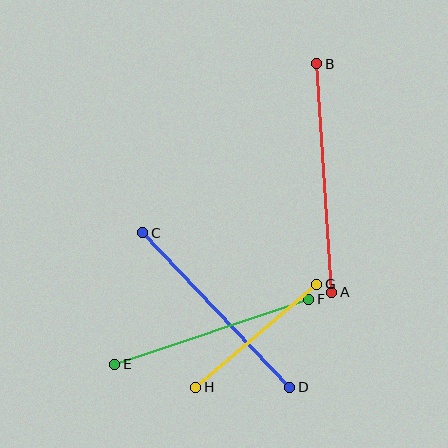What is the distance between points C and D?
The distance is approximately 213 pixels.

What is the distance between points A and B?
The distance is approximately 229 pixels.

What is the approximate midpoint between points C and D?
The midpoint is at approximately (216, 310) pixels.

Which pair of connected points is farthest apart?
Points A and B are farthest apart.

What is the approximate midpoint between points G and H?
The midpoint is at approximately (256, 336) pixels.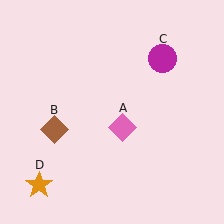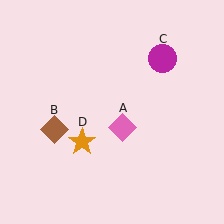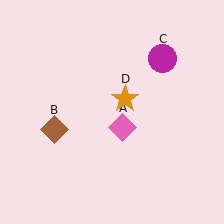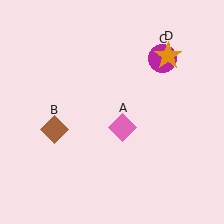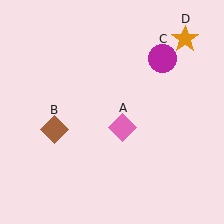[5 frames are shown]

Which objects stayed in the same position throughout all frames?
Pink diamond (object A) and brown diamond (object B) and magenta circle (object C) remained stationary.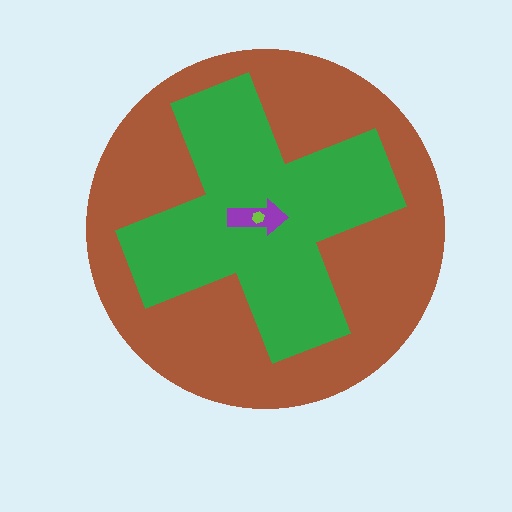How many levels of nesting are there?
4.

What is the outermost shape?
The brown circle.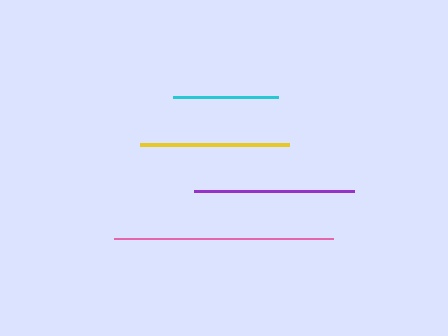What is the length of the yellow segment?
The yellow segment is approximately 148 pixels long.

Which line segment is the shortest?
The cyan line is the shortest at approximately 105 pixels.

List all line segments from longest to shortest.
From longest to shortest: pink, purple, yellow, cyan.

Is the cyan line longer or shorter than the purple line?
The purple line is longer than the cyan line.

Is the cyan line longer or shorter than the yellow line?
The yellow line is longer than the cyan line.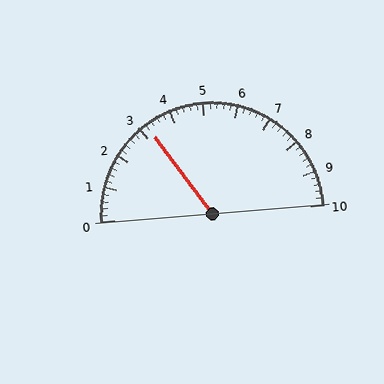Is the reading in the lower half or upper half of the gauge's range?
The reading is in the lower half of the range (0 to 10).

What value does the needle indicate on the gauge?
The needle indicates approximately 3.2.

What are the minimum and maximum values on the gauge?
The gauge ranges from 0 to 10.